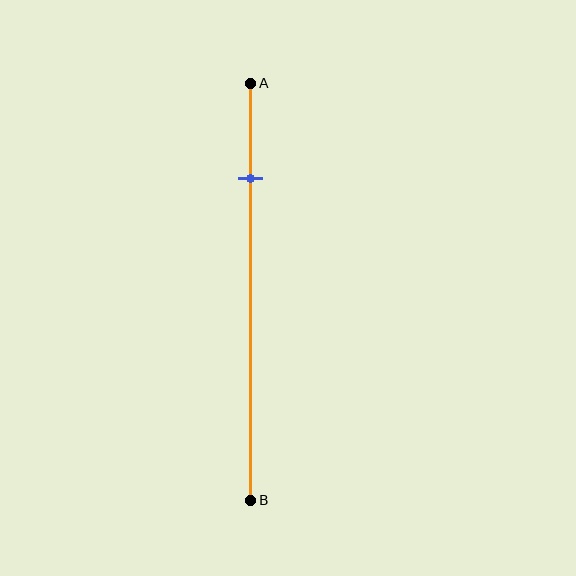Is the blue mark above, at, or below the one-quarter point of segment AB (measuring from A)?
The blue mark is approximately at the one-quarter point of segment AB.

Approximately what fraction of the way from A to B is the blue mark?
The blue mark is approximately 25% of the way from A to B.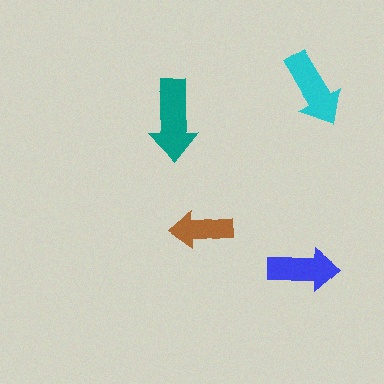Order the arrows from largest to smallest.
the teal one, the cyan one, the blue one, the brown one.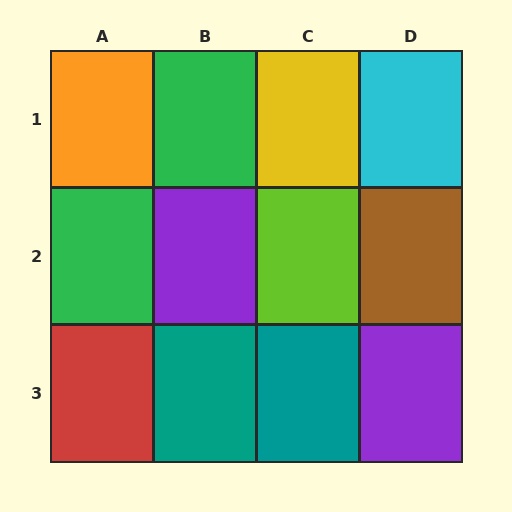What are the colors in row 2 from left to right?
Green, purple, lime, brown.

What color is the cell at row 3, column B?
Teal.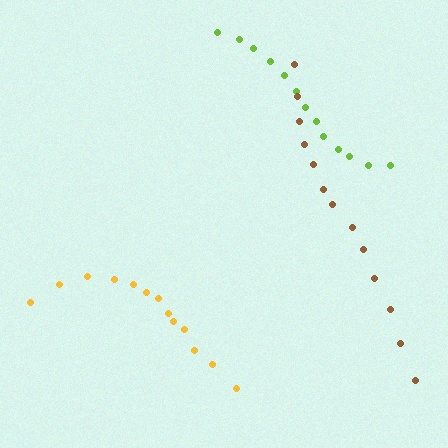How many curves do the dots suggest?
There are 3 distinct paths.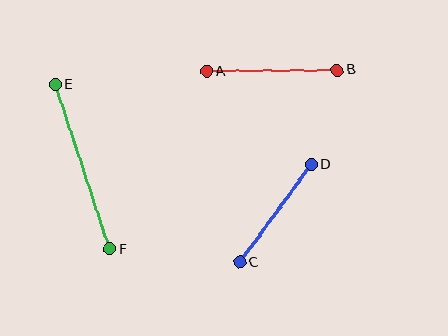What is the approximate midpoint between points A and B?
The midpoint is at approximately (272, 71) pixels.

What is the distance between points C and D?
The distance is approximately 121 pixels.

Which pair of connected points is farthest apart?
Points E and F are farthest apart.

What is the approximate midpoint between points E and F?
The midpoint is at approximately (83, 167) pixels.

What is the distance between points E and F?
The distance is approximately 173 pixels.